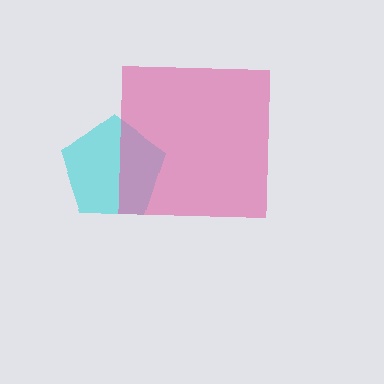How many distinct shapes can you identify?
There are 2 distinct shapes: a cyan pentagon, a pink square.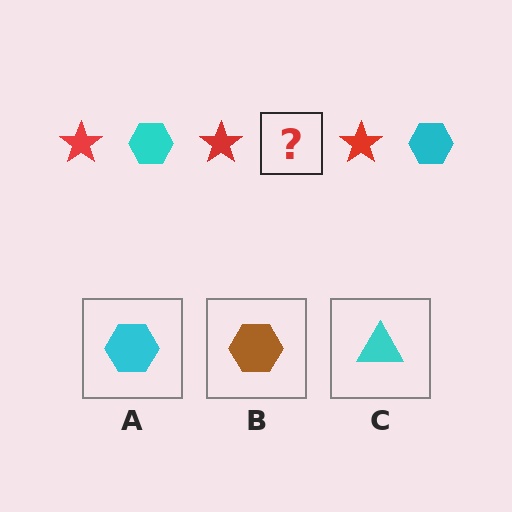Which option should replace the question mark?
Option A.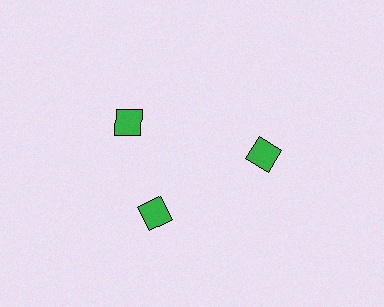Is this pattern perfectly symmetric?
No. The 3 green squares are arranged in a ring, but one element near the 11 o'clock position is rotated out of alignment along the ring, breaking the 3-fold rotational symmetry.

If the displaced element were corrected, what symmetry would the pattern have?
It would have 3-fold rotational symmetry — the pattern would map onto itself every 120 degrees.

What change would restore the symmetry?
The symmetry would be restored by rotating it back into even spacing with its neighbors so that all 3 squares sit at equal angles and equal distance from the center.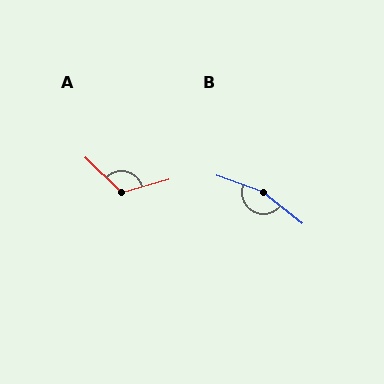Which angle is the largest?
B, at approximately 161 degrees.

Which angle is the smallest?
A, at approximately 119 degrees.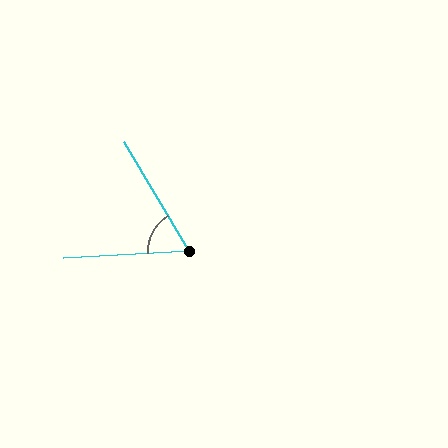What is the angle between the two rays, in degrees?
Approximately 62 degrees.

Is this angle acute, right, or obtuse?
It is acute.